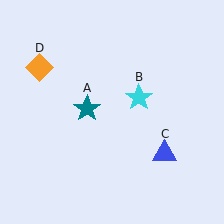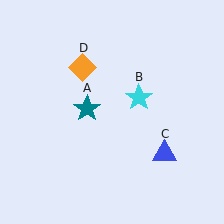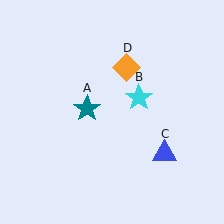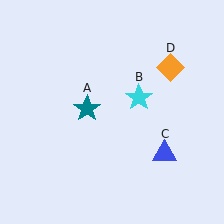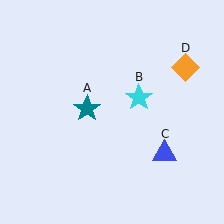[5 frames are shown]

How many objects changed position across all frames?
1 object changed position: orange diamond (object D).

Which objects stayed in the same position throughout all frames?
Teal star (object A) and cyan star (object B) and blue triangle (object C) remained stationary.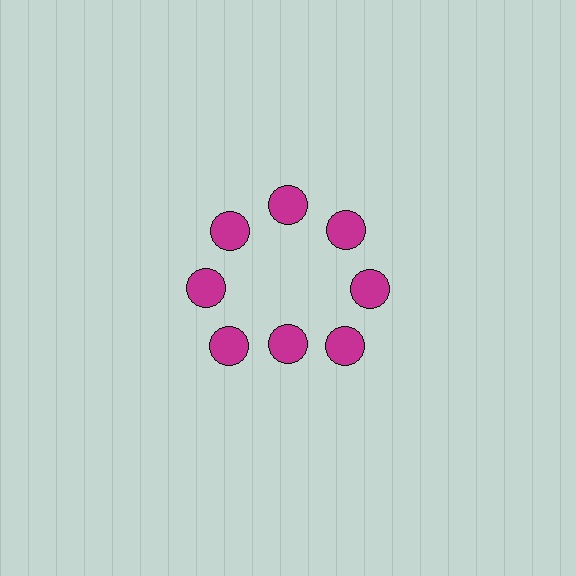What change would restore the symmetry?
The symmetry would be restored by moving it outward, back onto the ring so that all 8 circles sit at equal angles and equal distance from the center.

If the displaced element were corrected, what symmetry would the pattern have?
It would have 8-fold rotational symmetry — the pattern would map onto itself every 45 degrees.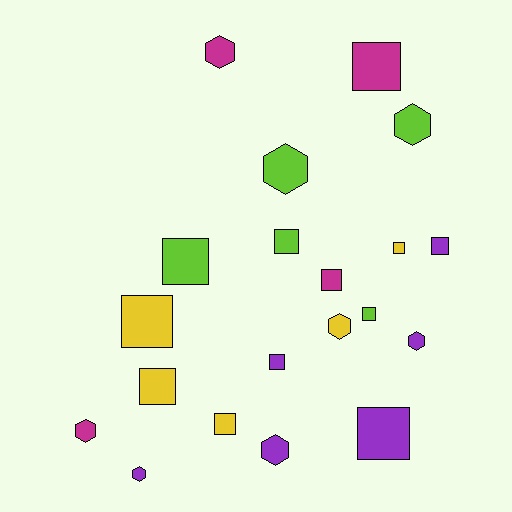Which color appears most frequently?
Purple, with 6 objects.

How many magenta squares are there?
There are 2 magenta squares.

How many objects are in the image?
There are 20 objects.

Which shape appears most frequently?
Square, with 12 objects.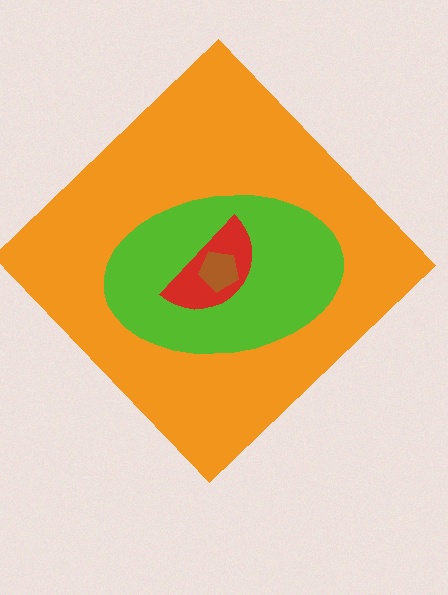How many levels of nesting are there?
4.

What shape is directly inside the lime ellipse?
The red semicircle.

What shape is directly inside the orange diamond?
The lime ellipse.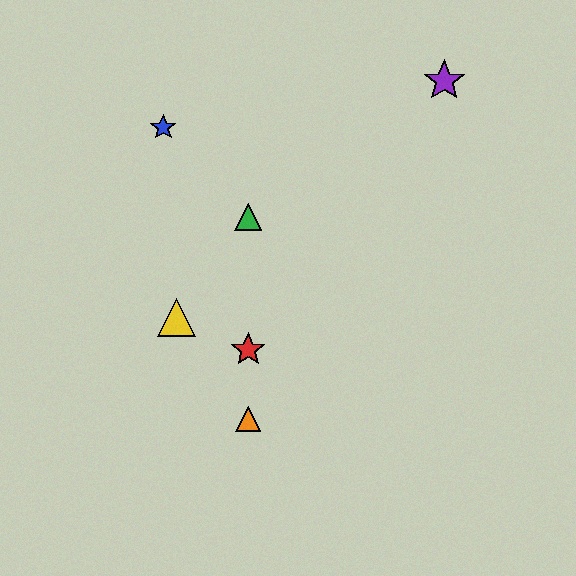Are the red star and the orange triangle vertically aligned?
Yes, both are at x≈248.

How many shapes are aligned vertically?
3 shapes (the red star, the green triangle, the orange triangle) are aligned vertically.